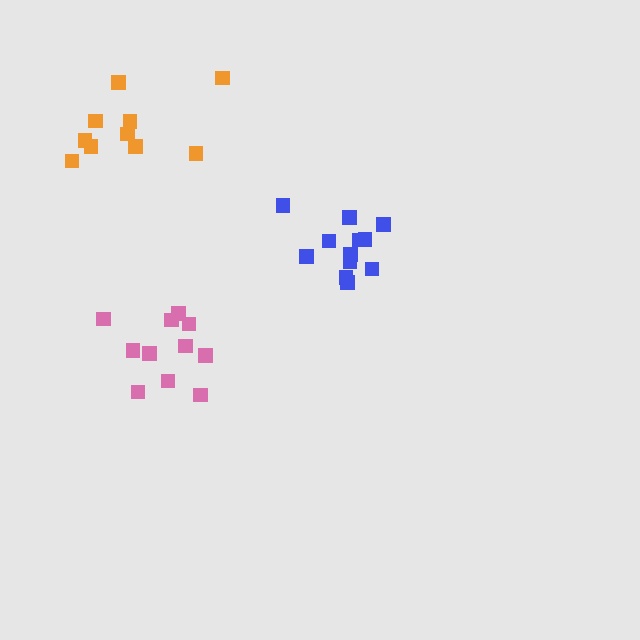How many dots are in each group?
Group 1: 12 dots, Group 2: 11 dots, Group 3: 10 dots (33 total).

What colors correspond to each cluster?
The clusters are colored: blue, pink, orange.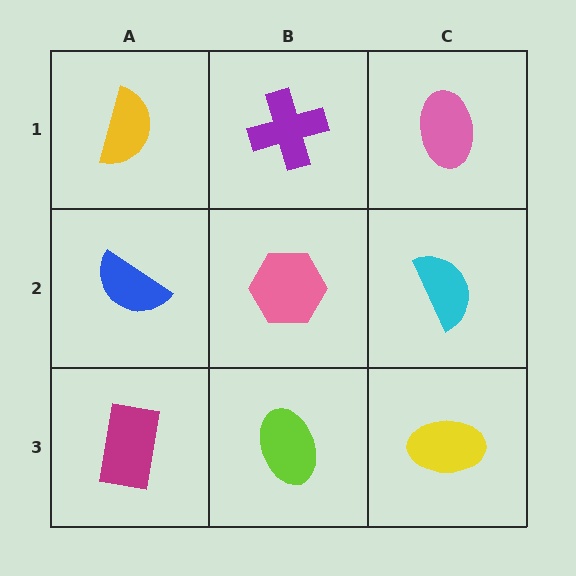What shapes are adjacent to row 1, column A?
A blue semicircle (row 2, column A), a purple cross (row 1, column B).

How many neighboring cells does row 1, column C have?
2.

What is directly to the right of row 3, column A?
A lime ellipse.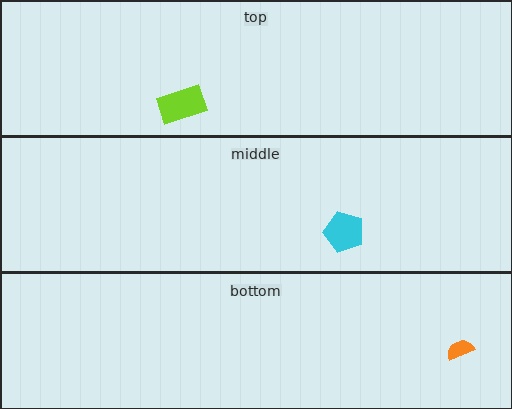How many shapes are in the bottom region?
1.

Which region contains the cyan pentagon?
The middle region.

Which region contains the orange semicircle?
The bottom region.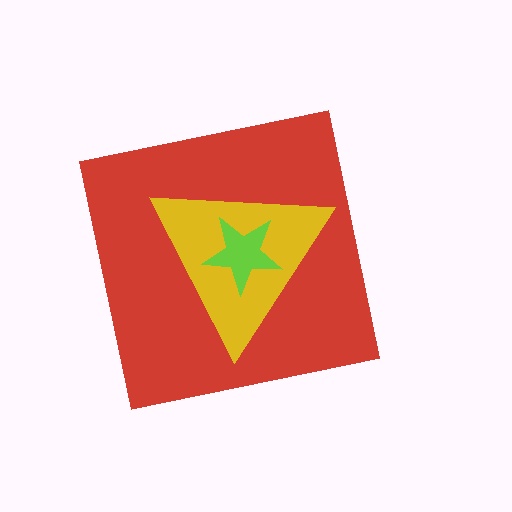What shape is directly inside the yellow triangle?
The lime star.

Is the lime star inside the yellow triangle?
Yes.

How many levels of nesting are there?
3.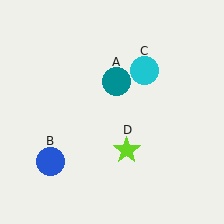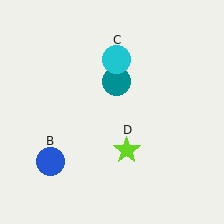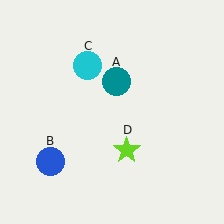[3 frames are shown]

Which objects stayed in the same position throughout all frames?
Teal circle (object A) and blue circle (object B) and lime star (object D) remained stationary.